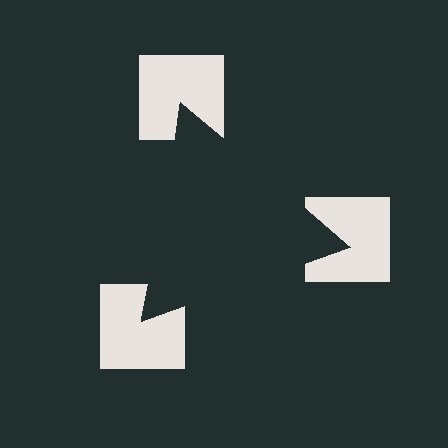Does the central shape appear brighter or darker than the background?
It typically appears slightly darker than the background, even though no actual brightness change is drawn.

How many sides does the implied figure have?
3 sides.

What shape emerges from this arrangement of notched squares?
An illusory triangle — its edges are inferred from the aligned wedge cuts in the notched squares, not physically drawn.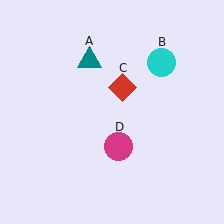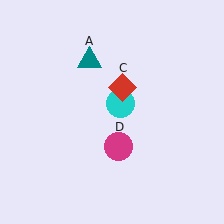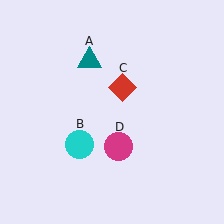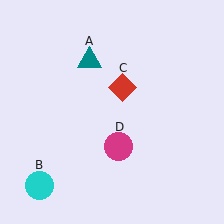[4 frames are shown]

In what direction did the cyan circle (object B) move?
The cyan circle (object B) moved down and to the left.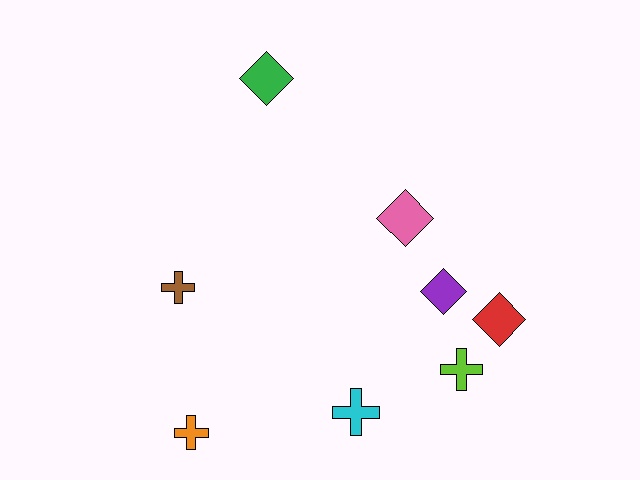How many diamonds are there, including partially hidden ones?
There are 4 diamonds.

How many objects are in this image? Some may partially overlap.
There are 8 objects.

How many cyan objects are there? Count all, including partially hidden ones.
There is 1 cyan object.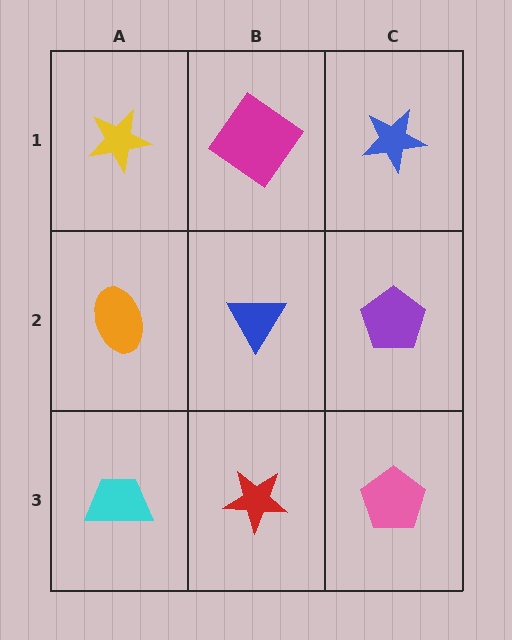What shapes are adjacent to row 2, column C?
A blue star (row 1, column C), a pink pentagon (row 3, column C), a blue triangle (row 2, column B).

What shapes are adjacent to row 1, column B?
A blue triangle (row 2, column B), a yellow star (row 1, column A), a blue star (row 1, column C).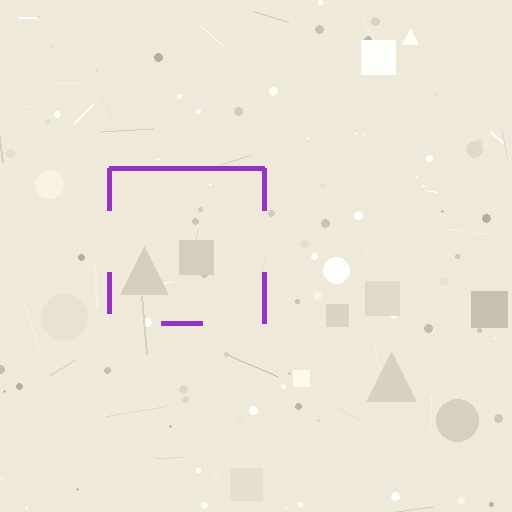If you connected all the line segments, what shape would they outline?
They would outline a square.